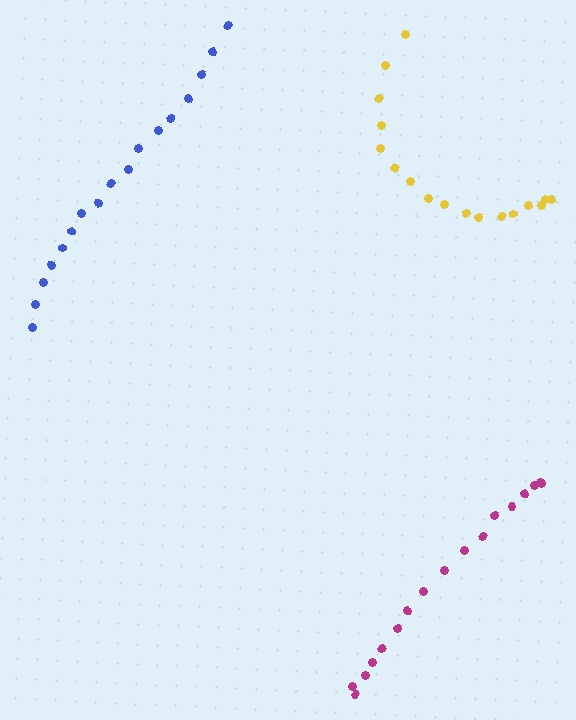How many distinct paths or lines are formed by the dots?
There are 3 distinct paths.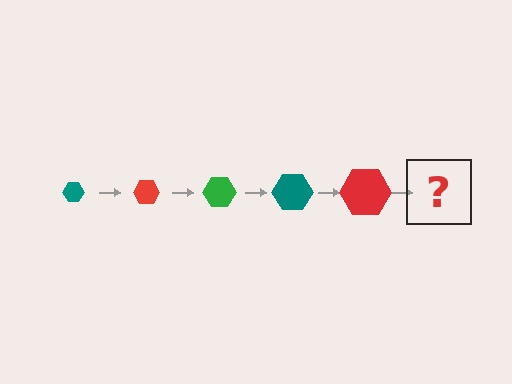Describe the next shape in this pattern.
It should be a green hexagon, larger than the previous one.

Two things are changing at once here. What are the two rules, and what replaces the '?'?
The two rules are that the hexagon grows larger each step and the color cycles through teal, red, and green. The '?' should be a green hexagon, larger than the previous one.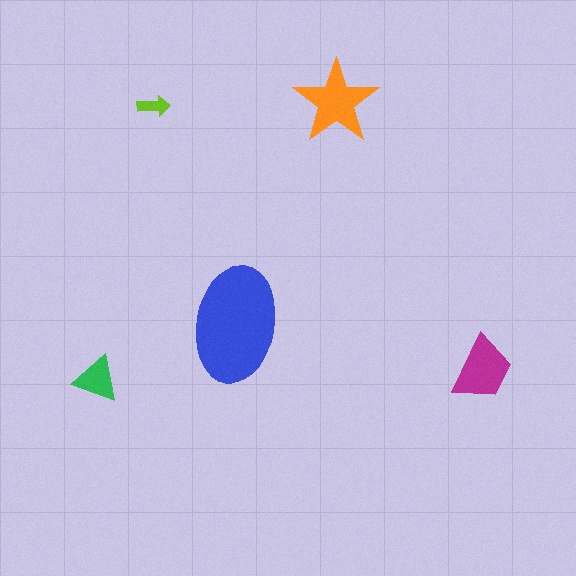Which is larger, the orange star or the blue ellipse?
The blue ellipse.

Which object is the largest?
The blue ellipse.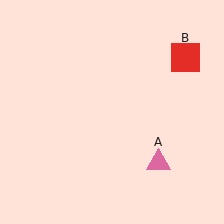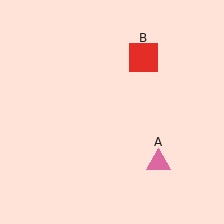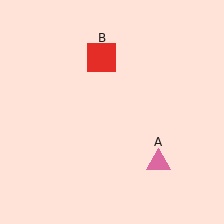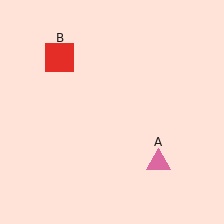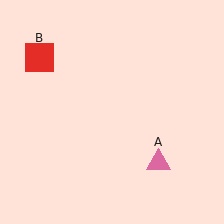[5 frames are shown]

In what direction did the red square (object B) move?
The red square (object B) moved left.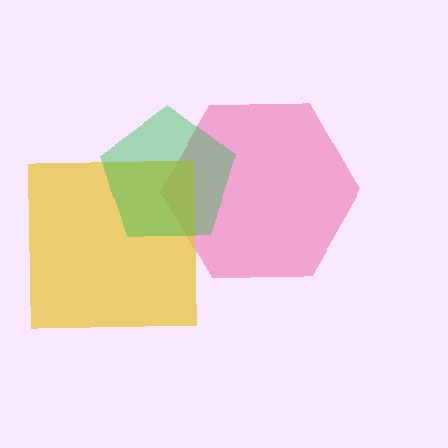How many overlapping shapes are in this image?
There are 3 overlapping shapes in the image.